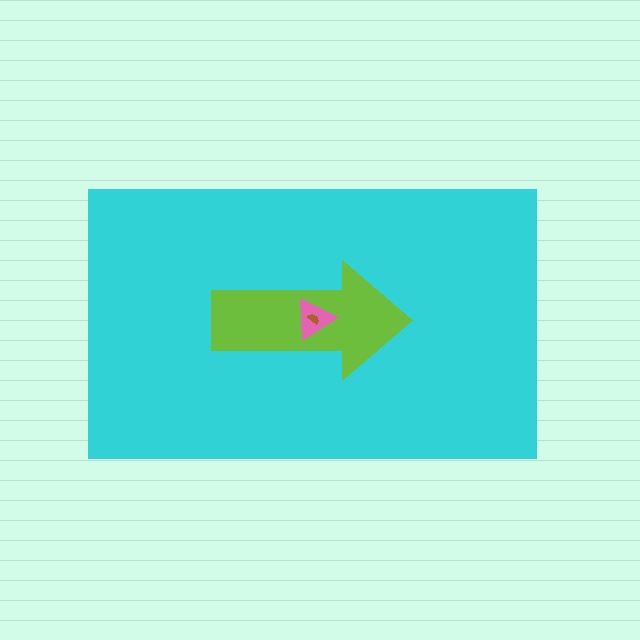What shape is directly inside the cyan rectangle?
The lime arrow.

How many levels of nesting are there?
4.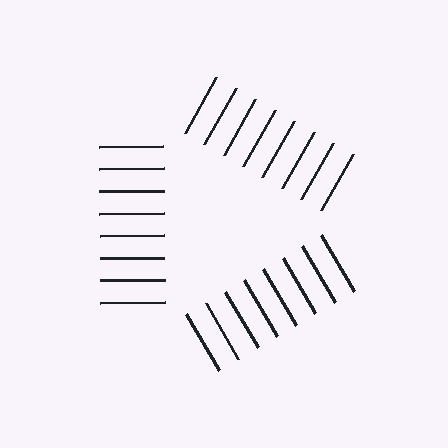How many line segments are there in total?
24 — 8 along each of the 3 edges.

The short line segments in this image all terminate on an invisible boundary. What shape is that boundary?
An illusory triangle — the line segments terminate on its edges but no continuous stroke is drawn.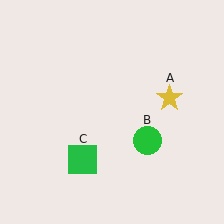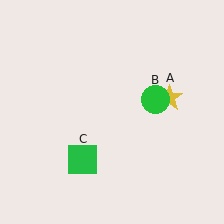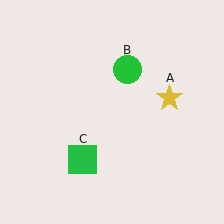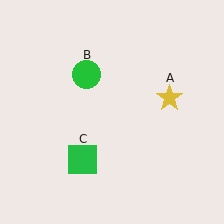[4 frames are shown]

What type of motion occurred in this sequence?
The green circle (object B) rotated counterclockwise around the center of the scene.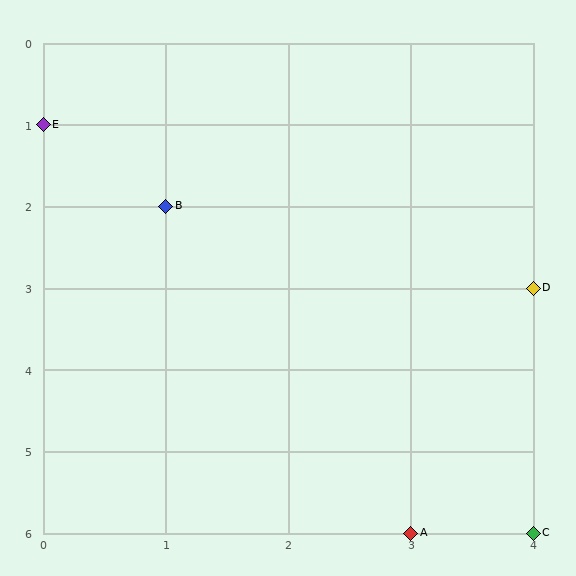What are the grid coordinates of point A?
Point A is at grid coordinates (3, 6).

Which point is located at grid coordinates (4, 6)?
Point C is at (4, 6).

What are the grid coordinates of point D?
Point D is at grid coordinates (4, 3).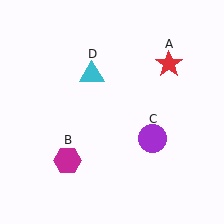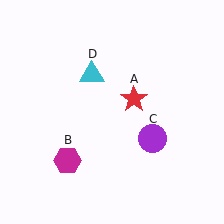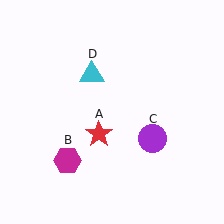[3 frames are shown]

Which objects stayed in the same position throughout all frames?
Magenta hexagon (object B) and purple circle (object C) and cyan triangle (object D) remained stationary.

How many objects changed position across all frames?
1 object changed position: red star (object A).